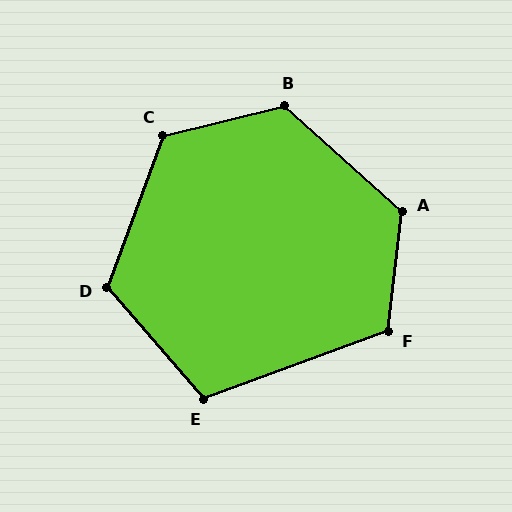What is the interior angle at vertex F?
Approximately 117 degrees (obtuse).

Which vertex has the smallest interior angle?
E, at approximately 111 degrees.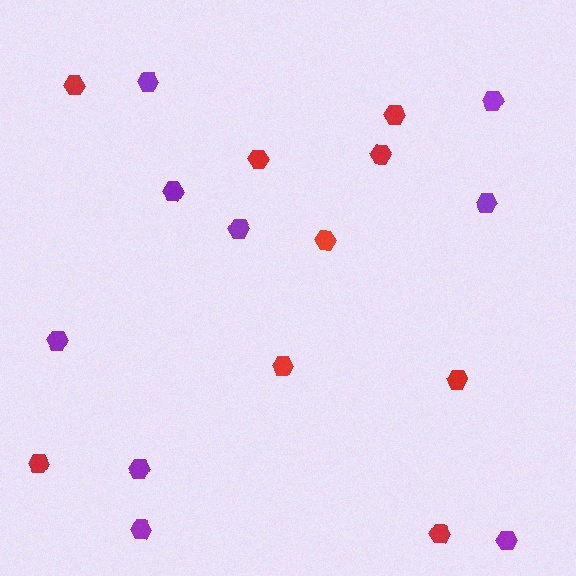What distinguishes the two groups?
There are 2 groups: one group of red hexagons (9) and one group of purple hexagons (9).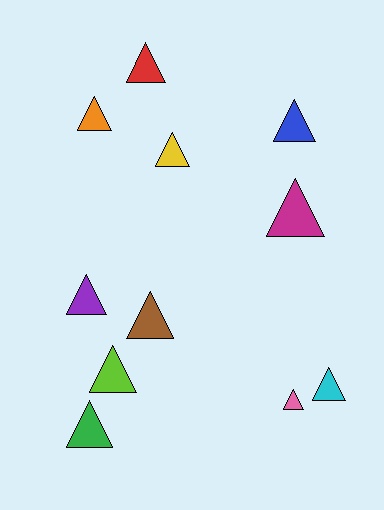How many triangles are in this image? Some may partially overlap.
There are 11 triangles.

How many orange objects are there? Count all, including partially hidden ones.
There is 1 orange object.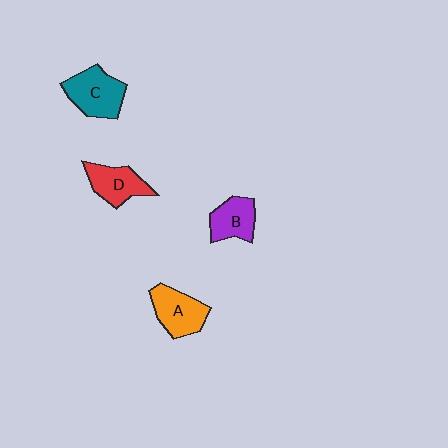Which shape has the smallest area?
Shape B (purple).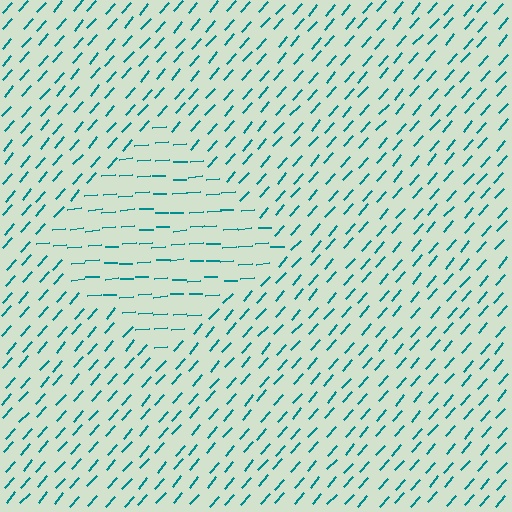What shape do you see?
I see a diamond.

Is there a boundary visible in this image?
Yes, there is a texture boundary formed by a change in line orientation.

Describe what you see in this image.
The image is filled with small teal line segments. A diamond region in the image has lines oriented differently from the surrounding lines, creating a visible texture boundary.